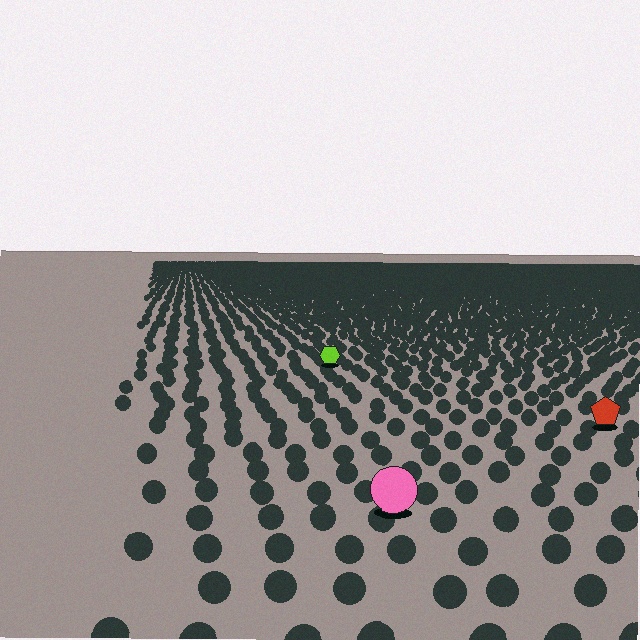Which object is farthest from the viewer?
The lime hexagon is farthest from the viewer. It appears smaller and the ground texture around it is denser.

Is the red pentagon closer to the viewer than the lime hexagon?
Yes. The red pentagon is closer — you can tell from the texture gradient: the ground texture is coarser near it.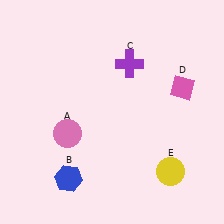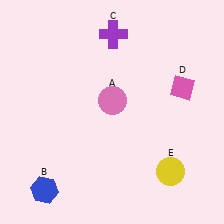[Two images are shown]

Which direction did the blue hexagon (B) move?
The blue hexagon (B) moved left.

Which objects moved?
The objects that moved are: the pink circle (A), the blue hexagon (B), the purple cross (C).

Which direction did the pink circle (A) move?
The pink circle (A) moved right.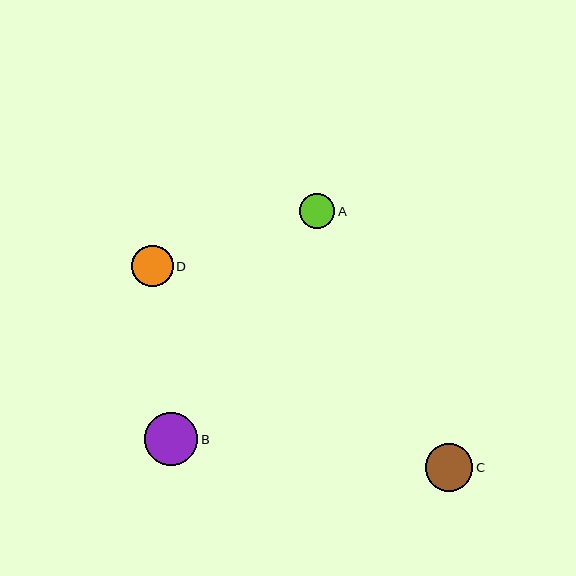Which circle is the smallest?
Circle A is the smallest with a size of approximately 35 pixels.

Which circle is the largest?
Circle B is the largest with a size of approximately 53 pixels.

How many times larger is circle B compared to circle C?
Circle B is approximately 1.1 times the size of circle C.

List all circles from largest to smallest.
From largest to smallest: B, C, D, A.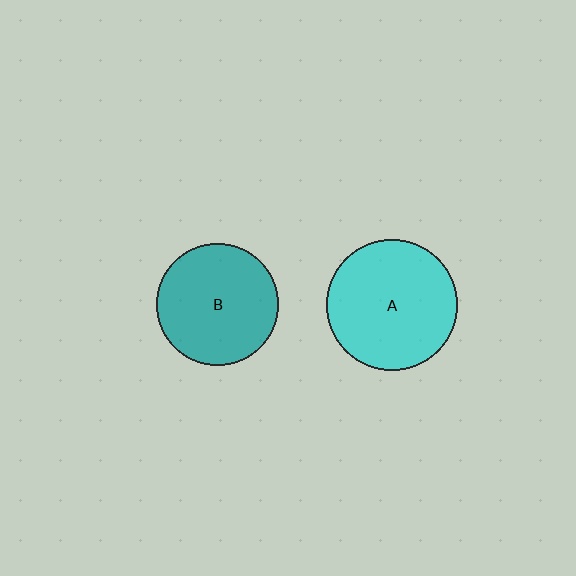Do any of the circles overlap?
No, none of the circles overlap.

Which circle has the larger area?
Circle A (cyan).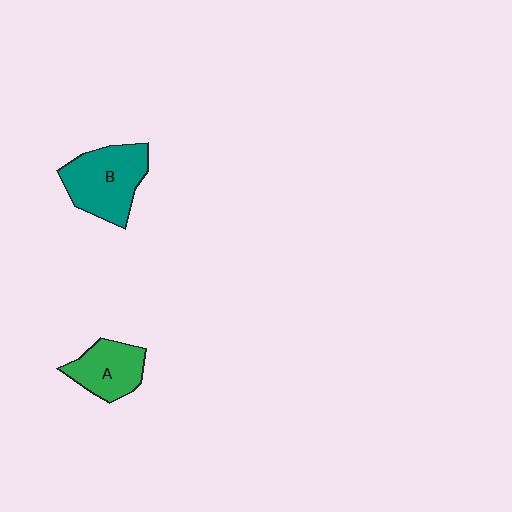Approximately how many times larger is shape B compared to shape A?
Approximately 1.4 times.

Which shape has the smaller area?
Shape A (green).